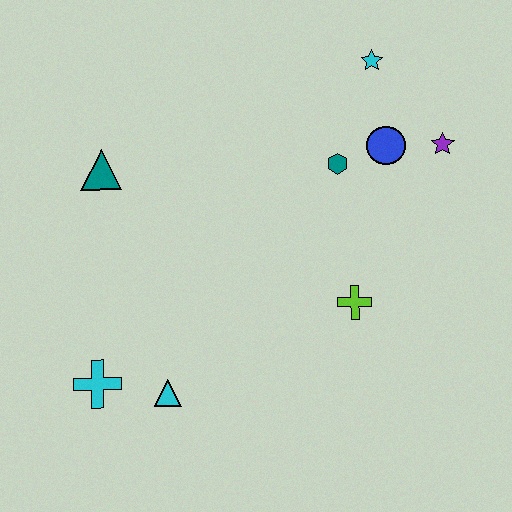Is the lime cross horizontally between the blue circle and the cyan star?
No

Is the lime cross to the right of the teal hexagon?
Yes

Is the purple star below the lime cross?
No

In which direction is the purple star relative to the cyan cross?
The purple star is to the right of the cyan cross.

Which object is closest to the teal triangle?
The cyan cross is closest to the teal triangle.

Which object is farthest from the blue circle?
The cyan cross is farthest from the blue circle.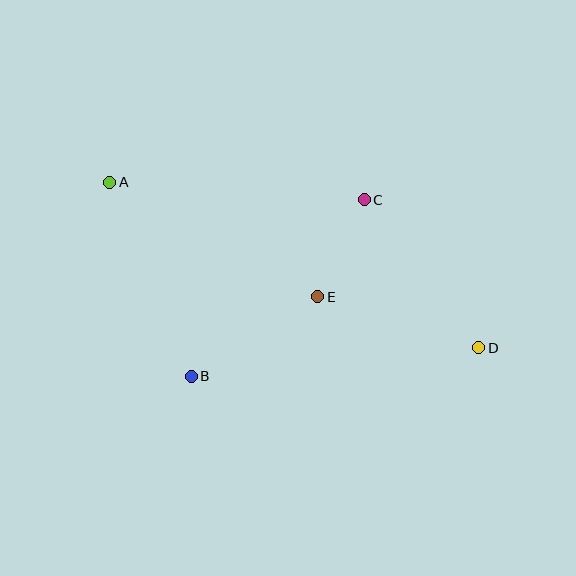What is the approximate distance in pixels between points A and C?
The distance between A and C is approximately 255 pixels.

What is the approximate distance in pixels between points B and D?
The distance between B and D is approximately 289 pixels.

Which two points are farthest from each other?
Points A and D are farthest from each other.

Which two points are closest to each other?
Points C and E are closest to each other.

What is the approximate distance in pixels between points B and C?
The distance between B and C is approximately 247 pixels.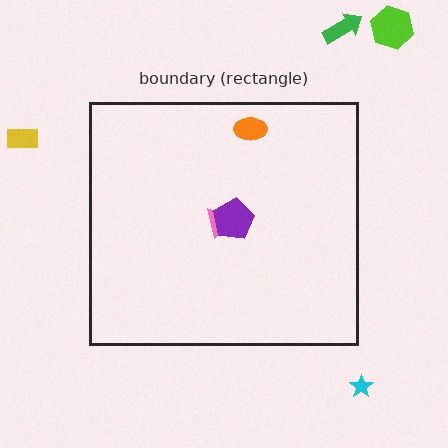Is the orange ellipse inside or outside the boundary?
Inside.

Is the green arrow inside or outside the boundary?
Outside.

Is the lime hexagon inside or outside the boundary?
Outside.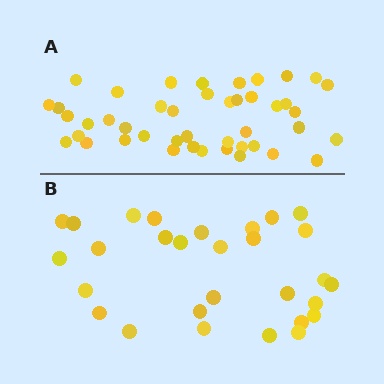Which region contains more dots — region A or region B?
Region A (the top region) has more dots.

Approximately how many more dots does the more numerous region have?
Region A has approximately 15 more dots than region B.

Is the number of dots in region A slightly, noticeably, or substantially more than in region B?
Region A has substantially more. The ratio is roughly 1.5 to 1.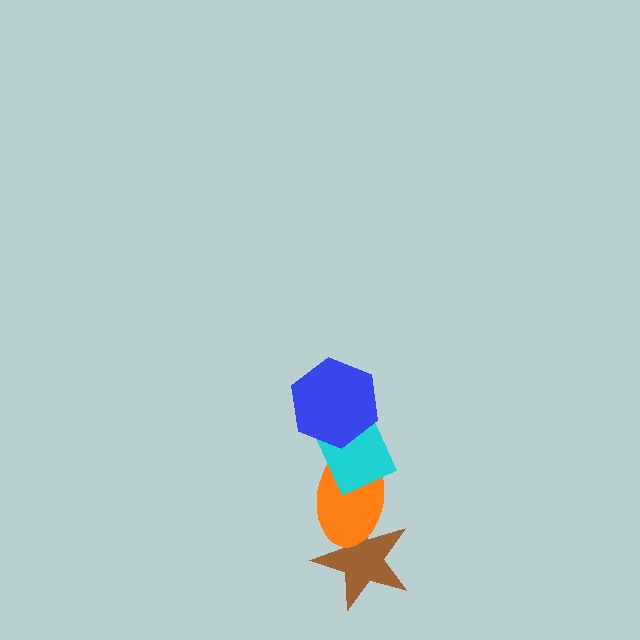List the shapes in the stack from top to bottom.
From top to bottom: the blue hexagon, the cyan rectangle, the orange ellipse, the brown star.